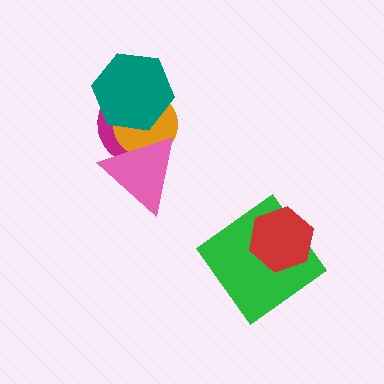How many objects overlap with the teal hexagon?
2 objects overlap with the teal hexagon.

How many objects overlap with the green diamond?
1 object overlaps with the green diamond.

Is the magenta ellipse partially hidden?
Yes, it is partially covered by another shape.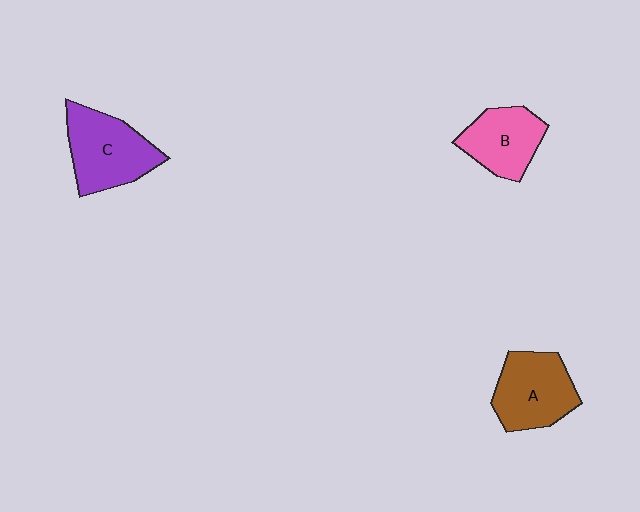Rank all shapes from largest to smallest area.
From largest to smallest: C (purple), A (brown), B (pink).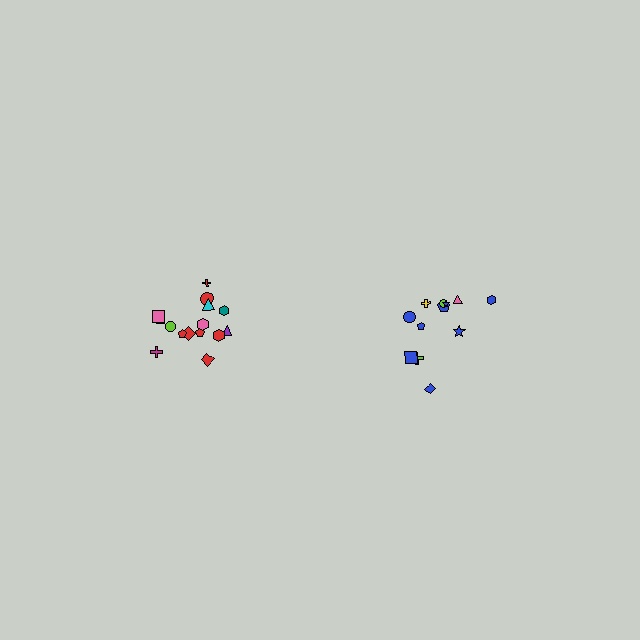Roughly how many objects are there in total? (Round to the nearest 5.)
Roughly 25 objects in total.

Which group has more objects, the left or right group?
The left group.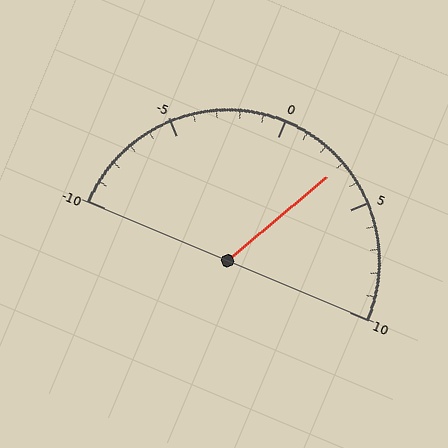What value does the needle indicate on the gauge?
The needle indicates approximately 3.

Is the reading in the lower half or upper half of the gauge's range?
The reading is in the upper half of the range (-10 to 10).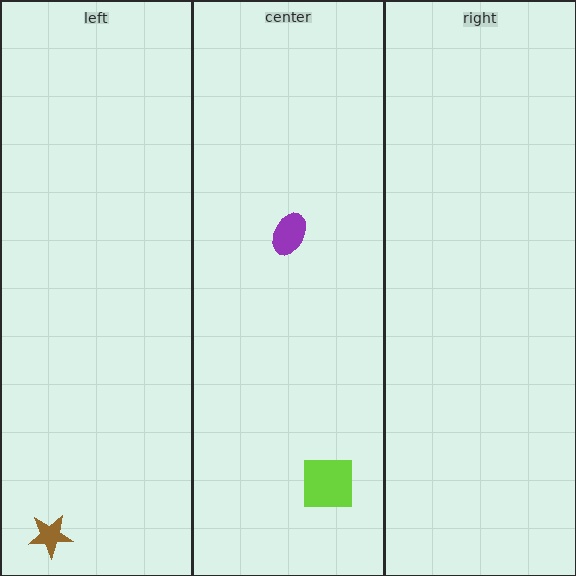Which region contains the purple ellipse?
The center region.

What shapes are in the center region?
The purple ellipse, the lime square.